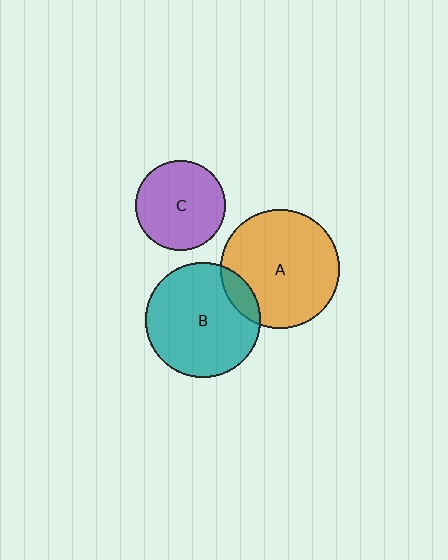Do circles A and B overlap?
Yes.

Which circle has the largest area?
Circle A (orange).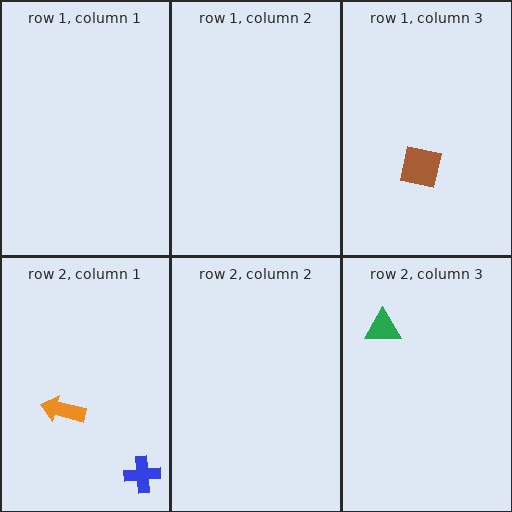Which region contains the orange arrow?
The row 2, column 1 region.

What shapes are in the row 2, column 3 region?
The green triangle.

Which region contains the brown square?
The row 1, column 3 region.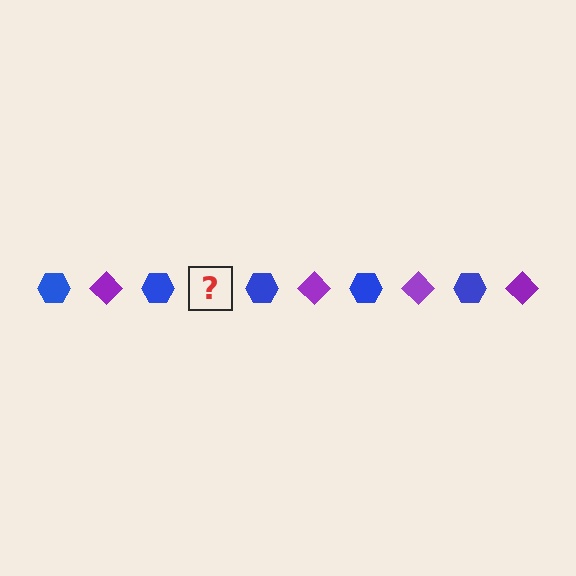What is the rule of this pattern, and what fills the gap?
The rule is that the pattern alternates between blue hexagon and purple diamond. The gap should be filled with a purple diamond.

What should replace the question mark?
The question mark should be replaced with a purple diamond.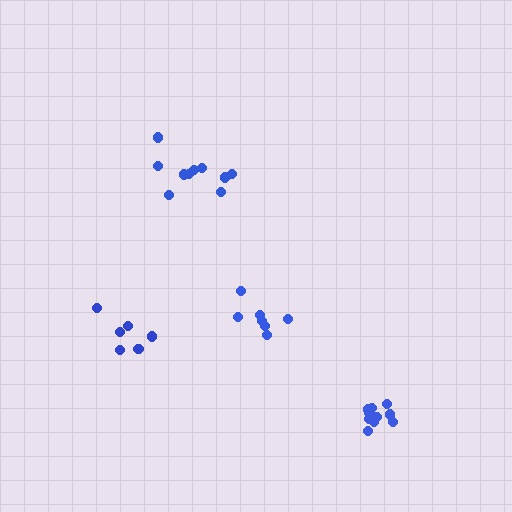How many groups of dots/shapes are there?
There are 4 groups.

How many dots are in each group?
Group 1: 7 dots, Group 2: 10 dots, Group 3: 6 dots, Group 4: 10 dots (33 total).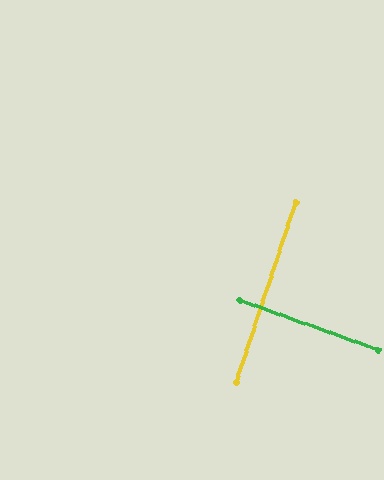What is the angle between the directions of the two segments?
Approximately 89 degrees.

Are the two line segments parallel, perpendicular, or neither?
Perpendicular — they meet at approximately 89°.